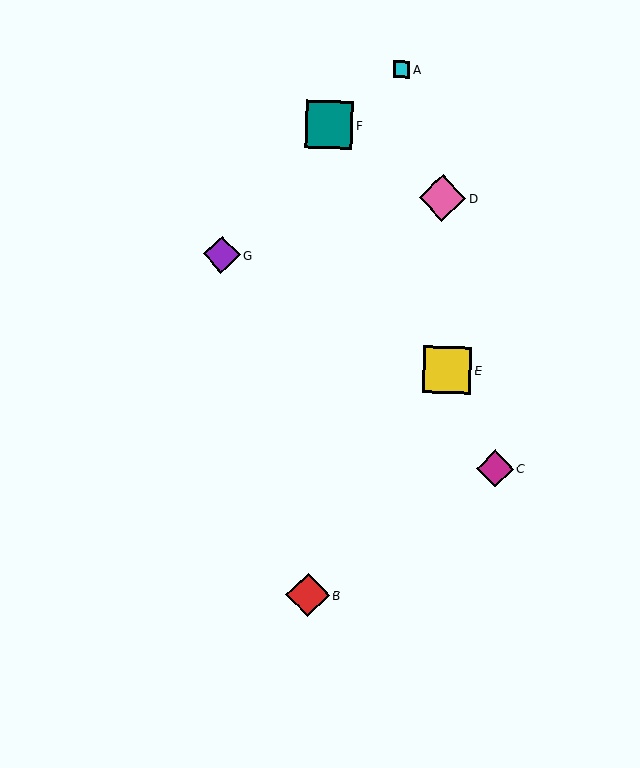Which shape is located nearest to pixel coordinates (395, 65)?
The cyan square (labeled A) at (401, 69) is nearest to that location.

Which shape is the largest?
The yellow square (labeled E) is the largest.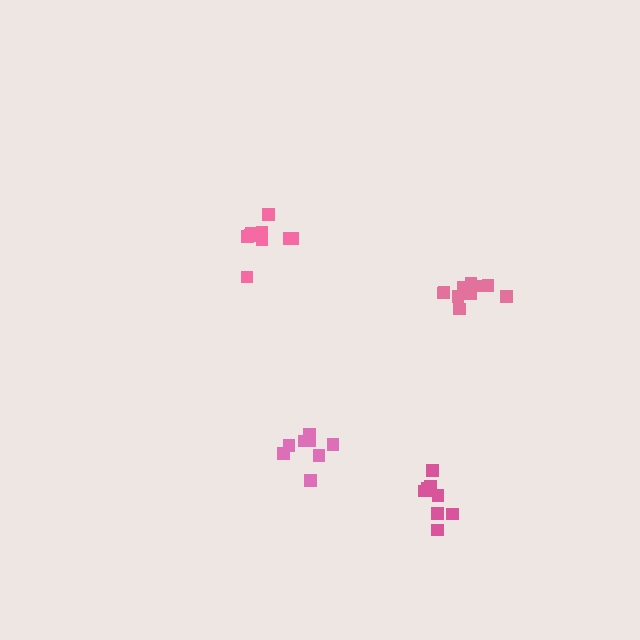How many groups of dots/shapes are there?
There are 4 groups.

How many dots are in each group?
Group 1: 9 dots, Group 2: 10 dots, Group 3: 9 dots, Group 4: 8 dots (36 total).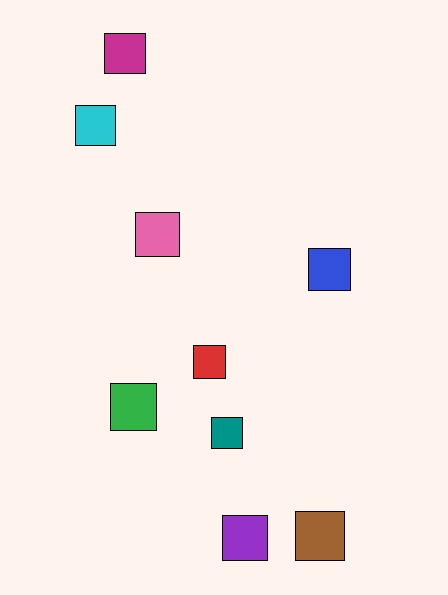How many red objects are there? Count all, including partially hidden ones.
There is 1 red object.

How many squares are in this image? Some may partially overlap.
There are 9 squares.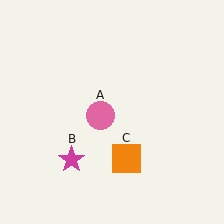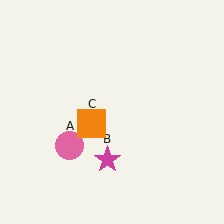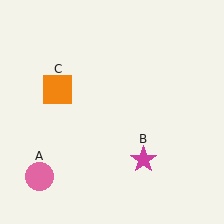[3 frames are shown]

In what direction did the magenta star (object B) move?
The magenta star (object B) moved right.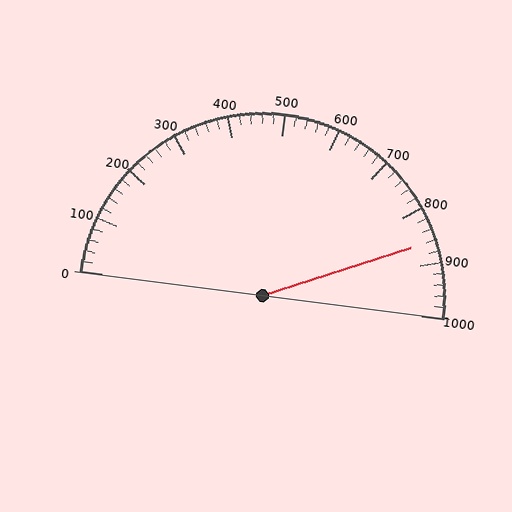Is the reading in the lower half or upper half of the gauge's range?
The reading is in the upper half of the range (0 to 1000).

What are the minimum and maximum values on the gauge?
The gauge ranges from 0 to 1000.